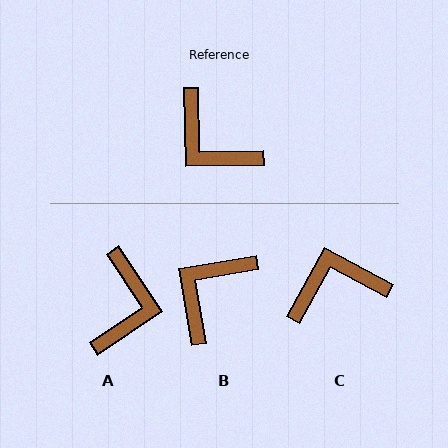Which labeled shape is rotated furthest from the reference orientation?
A, about 123 degrees away.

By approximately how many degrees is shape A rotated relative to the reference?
Approximately 123 degrees counter-clockwise.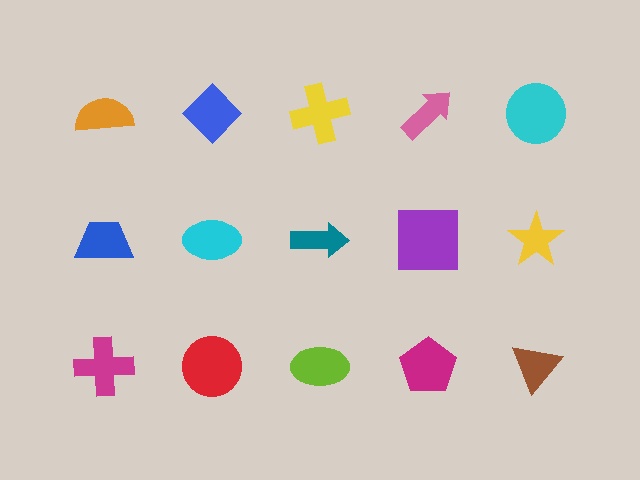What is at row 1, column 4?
A pink arrow.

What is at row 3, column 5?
A brown triangle.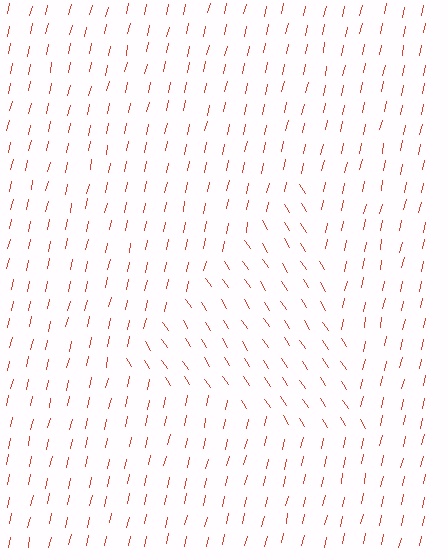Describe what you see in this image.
The image is filled with small red line segments. A triangle region in the image has lines oriented differently from the surrounding lines, creating a visible texture boundary.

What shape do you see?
I see a triangle.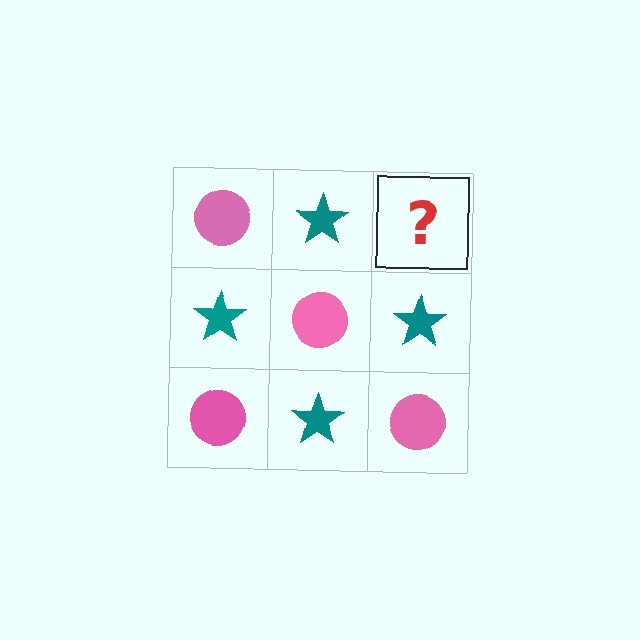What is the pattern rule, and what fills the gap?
The rule is that it alternates pink circle and teal star in a checkerboard pattern. The gap should be filled with a pink circle.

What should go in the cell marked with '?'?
The missing cell should contain a pink circle.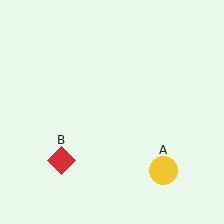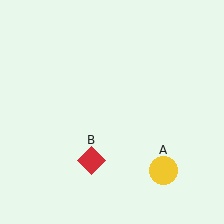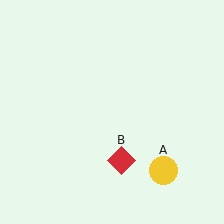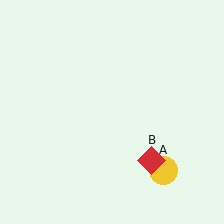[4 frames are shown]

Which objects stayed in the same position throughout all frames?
Yellow circle (object A) remained stationary.